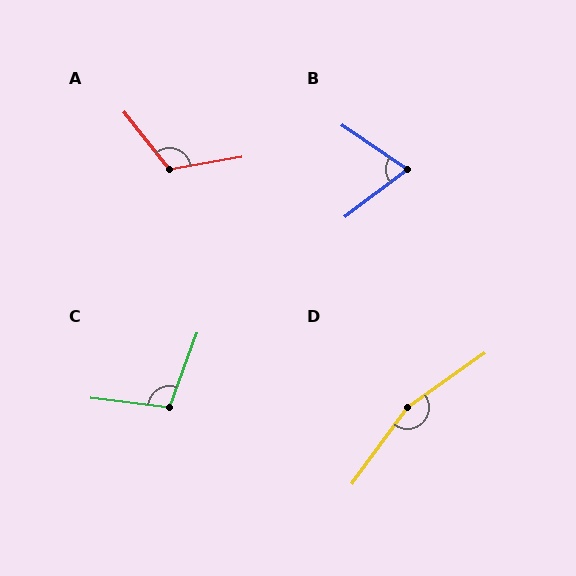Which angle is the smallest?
B, at approximately 72 degrees.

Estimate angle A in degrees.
Approximately 119 degrees.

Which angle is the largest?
D, at approximately 161 degrees.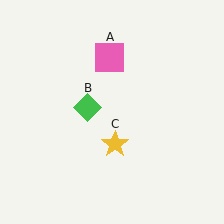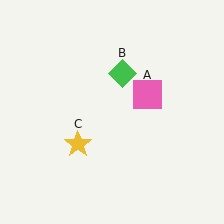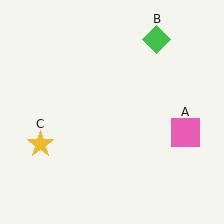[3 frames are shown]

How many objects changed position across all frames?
3 objects changed position: pink square (object A), green diamond (object B), yellow star (object C).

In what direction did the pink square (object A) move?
The pink square (object A) moved down and to the right.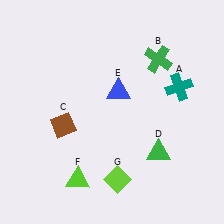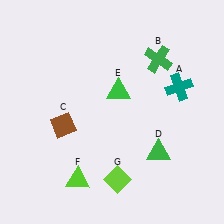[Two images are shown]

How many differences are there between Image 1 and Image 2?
There is 1 difference between the two images.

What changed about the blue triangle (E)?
In Image 1, E is blue. In Image 2, it changed to green.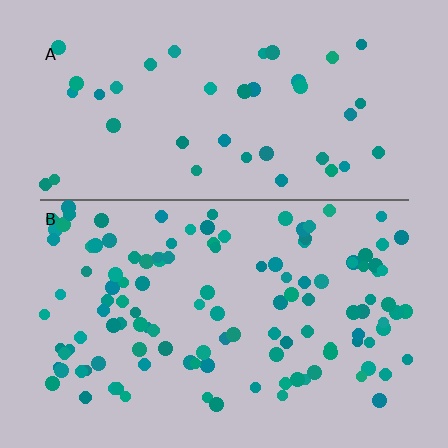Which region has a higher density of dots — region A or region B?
B (the bottom).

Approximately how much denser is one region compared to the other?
Approximately 2.9× — region B over region A.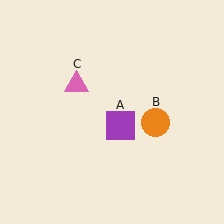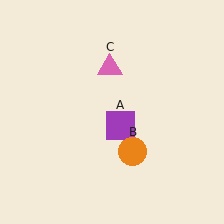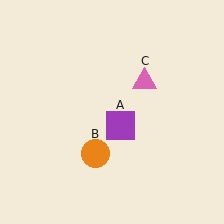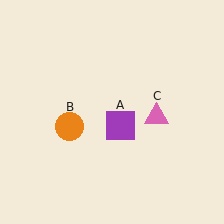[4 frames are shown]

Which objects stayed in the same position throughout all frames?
Purple square (object A) remained stationary.